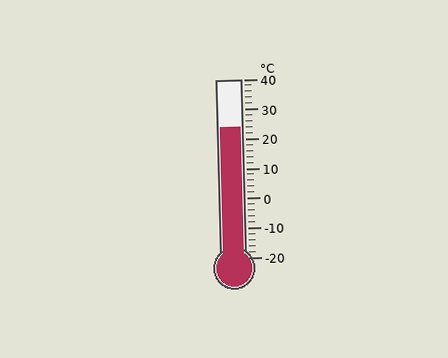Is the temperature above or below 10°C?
The temperature is above 10°C.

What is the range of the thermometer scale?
The thermometer scale ranges from -20°C to 40°C.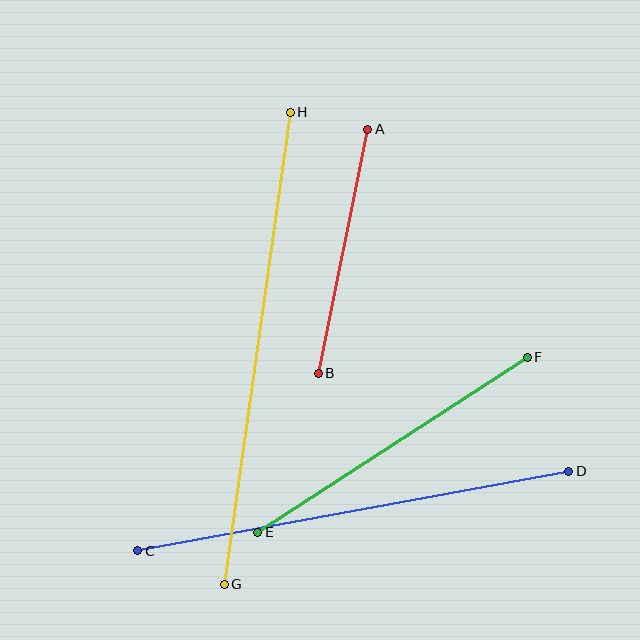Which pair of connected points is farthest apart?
Points G and H are farthest apart.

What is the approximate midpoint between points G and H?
The midpoint is at approximately (257, 348) pixels.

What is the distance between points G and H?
The distance is approximately 477 pixels.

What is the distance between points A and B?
The distance is approximately 249 pixels.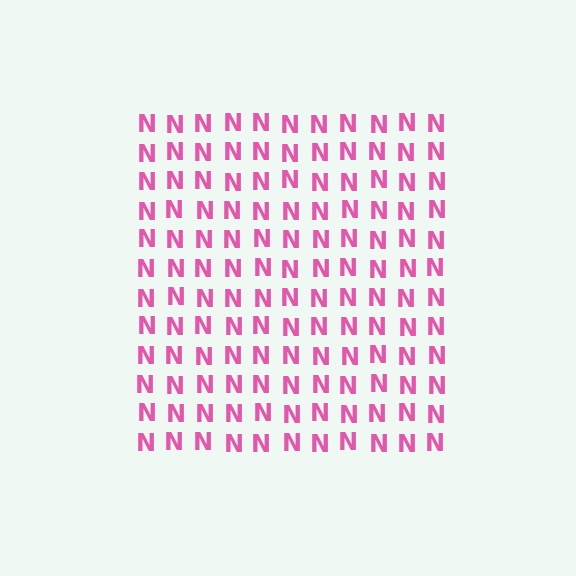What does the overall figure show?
The overall figure shows a square.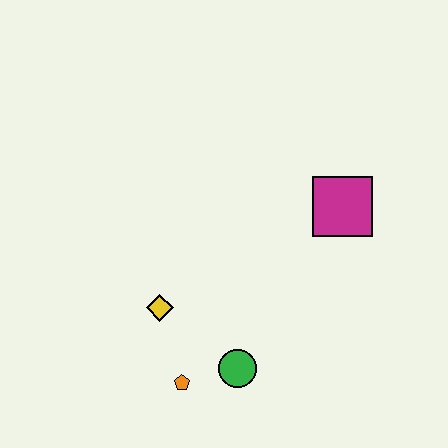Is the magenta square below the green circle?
No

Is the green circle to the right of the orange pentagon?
Yes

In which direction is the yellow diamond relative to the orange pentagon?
The yellow diamond is above the orange pentagon.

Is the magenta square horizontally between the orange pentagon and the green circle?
No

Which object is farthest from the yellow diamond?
The magenta square is farthest from the yellow diamond.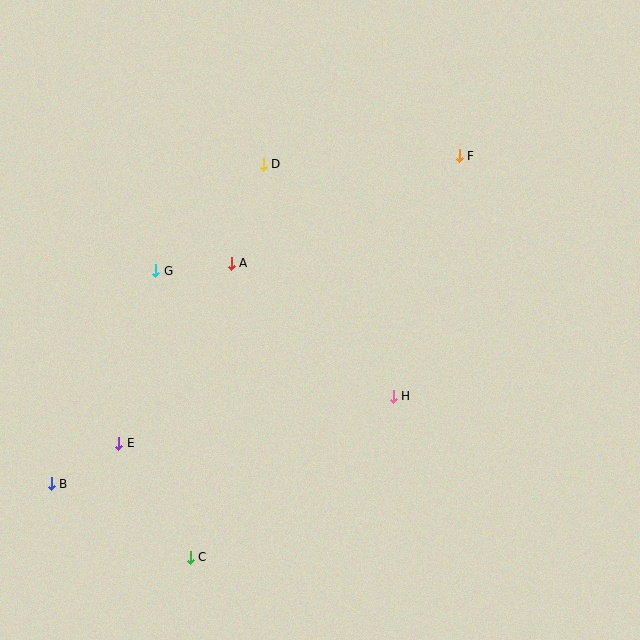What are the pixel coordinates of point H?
Point H is at (393, 396).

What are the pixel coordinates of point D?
Point D is at (263, 164).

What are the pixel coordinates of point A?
Point A is at (231, 263).